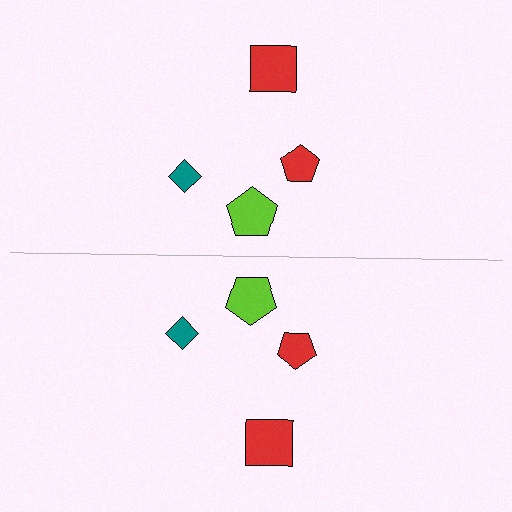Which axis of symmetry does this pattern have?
The pattern has a horizontal axis of symmetry running through the center of the image.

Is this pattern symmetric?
Yes, this pattern has bilateral (reflection) symmetry.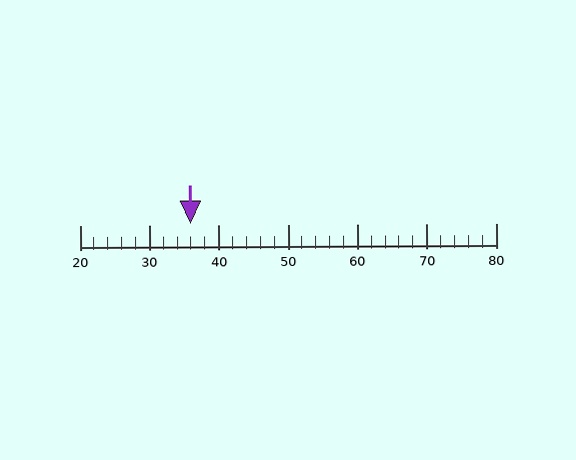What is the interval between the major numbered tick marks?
The major tick marks are spaced 10 units apart.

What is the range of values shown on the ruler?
The ruler shows values from 20 to 80.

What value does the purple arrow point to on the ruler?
The purple arrow points to approximately 36.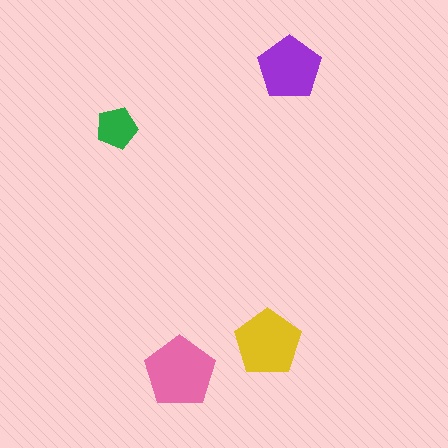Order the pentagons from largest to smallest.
the pink one, the yellow one, the purple one, the green one.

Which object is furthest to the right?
The purple pentagon is rightmost.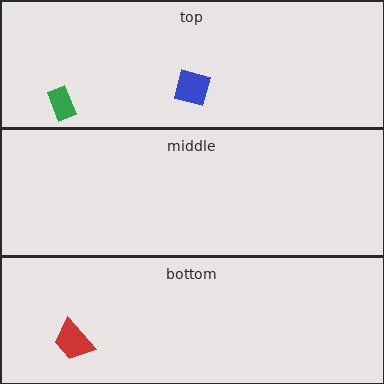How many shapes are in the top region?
2.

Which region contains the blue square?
The top region.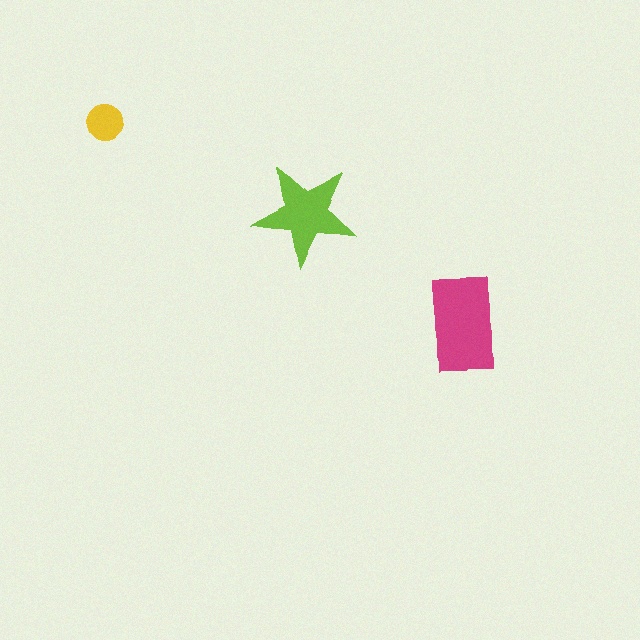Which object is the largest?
The magenta rectangle.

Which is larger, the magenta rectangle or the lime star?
The magenta rectangle.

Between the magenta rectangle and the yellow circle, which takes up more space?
The magenta rectangle.